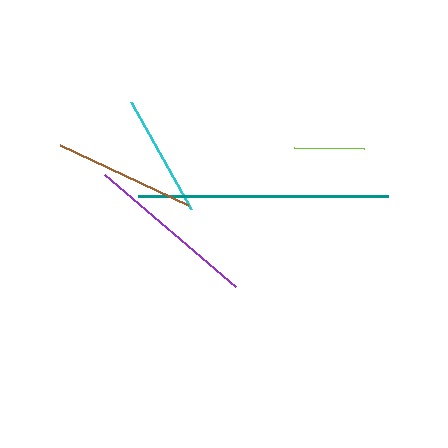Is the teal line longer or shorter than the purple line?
The teal line is longer than the purple line.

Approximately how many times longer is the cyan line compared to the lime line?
The cyan line is approximately 1.8 times the length of the lime line.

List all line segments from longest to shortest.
From longest to shortest: teal, purple, brown, cyan, lime.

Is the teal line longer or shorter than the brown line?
The teal line is longer than the brown line.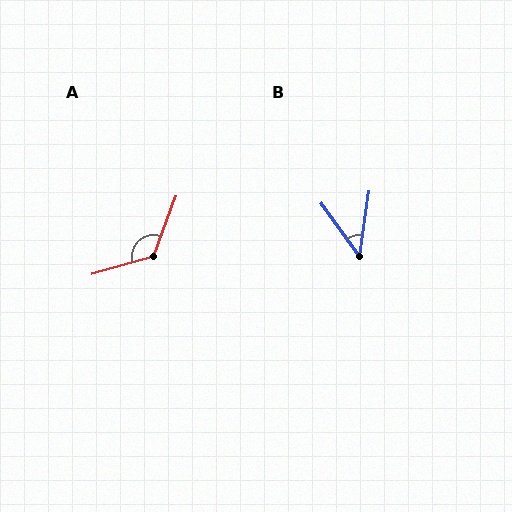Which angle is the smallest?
B, at approximately 44 degrees.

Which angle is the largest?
A, at approximately 127 degrees.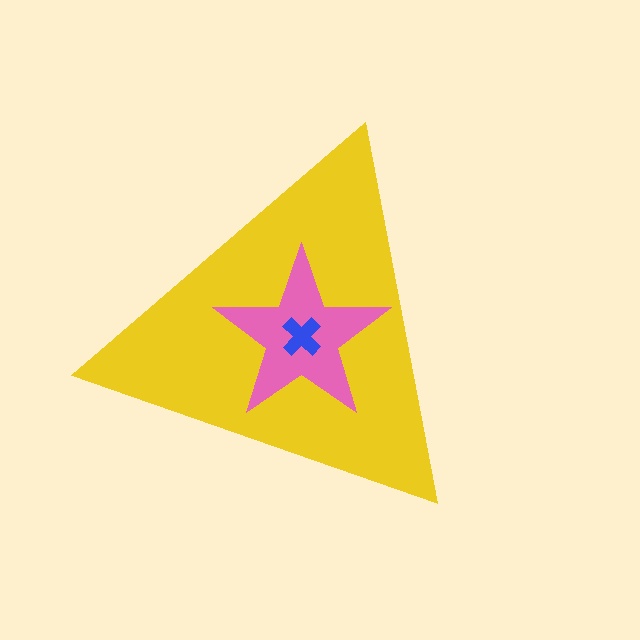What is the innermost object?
The blue cross.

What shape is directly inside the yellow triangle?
The pink star.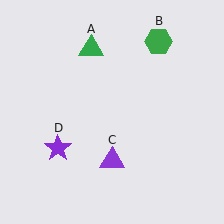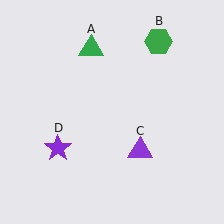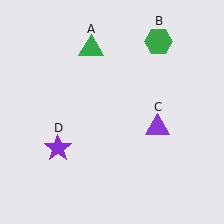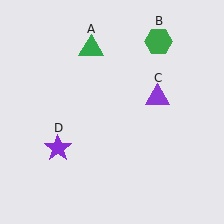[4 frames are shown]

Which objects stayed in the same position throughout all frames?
Green triangle (object A) and green hexagon (object B) and purple star (object D) remained stationary.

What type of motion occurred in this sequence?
The purple triangle (object C) rotated counterclockwise around the center of the scene.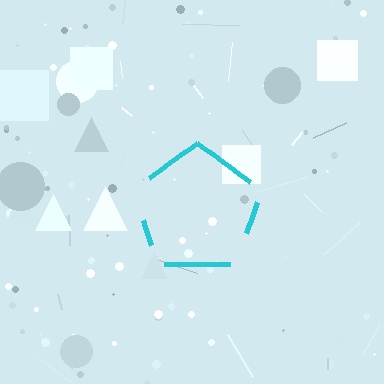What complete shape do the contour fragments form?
The contour fragments form a pentagon.